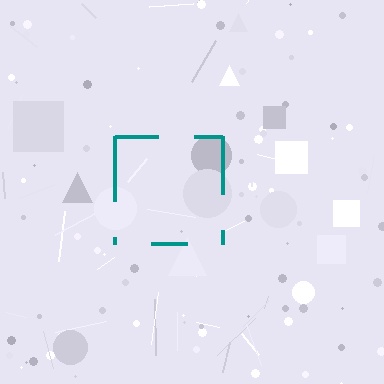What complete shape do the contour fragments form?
The contour fragments form a square.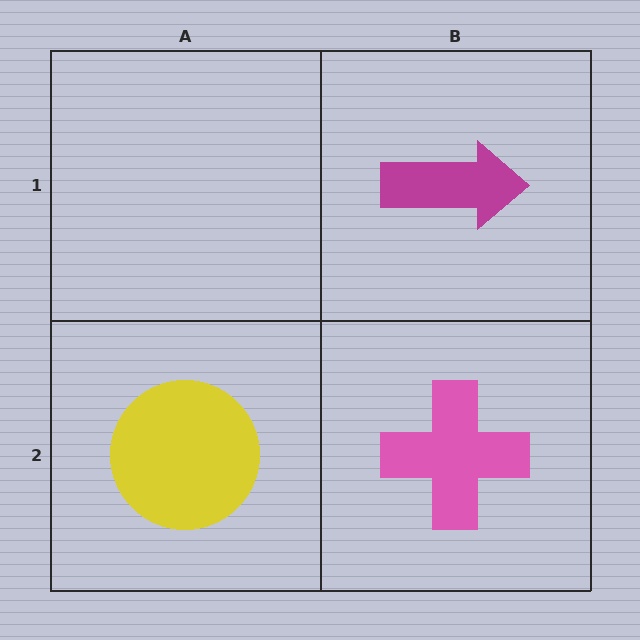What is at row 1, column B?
A magenta arrow.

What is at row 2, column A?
A yellow circle.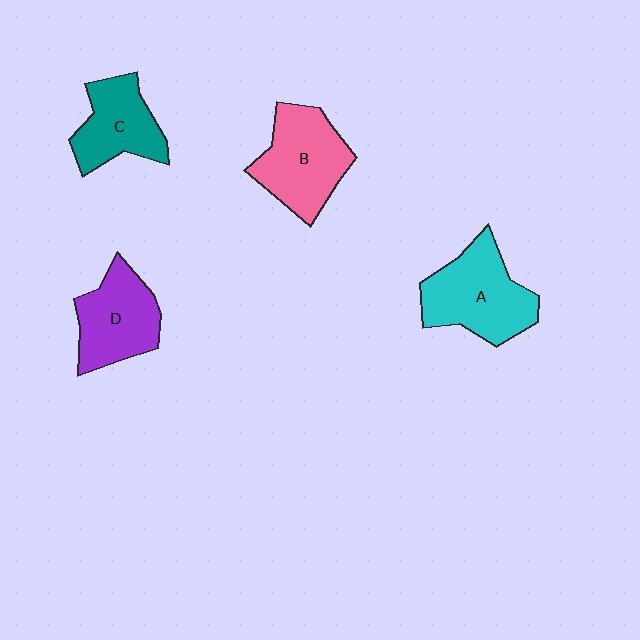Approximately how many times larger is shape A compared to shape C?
Approximately 1.3 times.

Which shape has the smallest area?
Shape C (teal).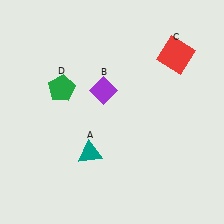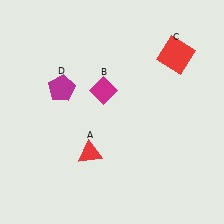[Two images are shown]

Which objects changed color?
A changed from teal to red. B changed from purple to magenta. D changed from green to magenta.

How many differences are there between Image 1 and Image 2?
There are 3 differences between the two images.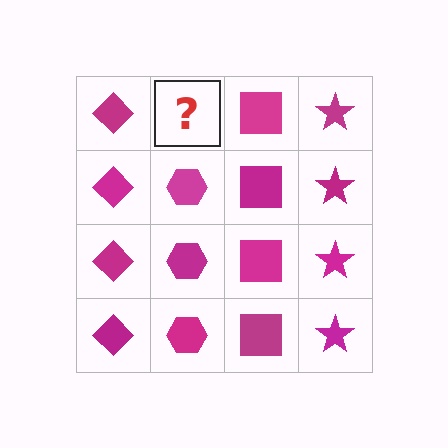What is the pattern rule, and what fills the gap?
The rule is that each column has a consistent shape. The gap should be filled with a magenta hexagon.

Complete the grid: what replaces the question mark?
The question mark should be replaced with a magenta hexagon.